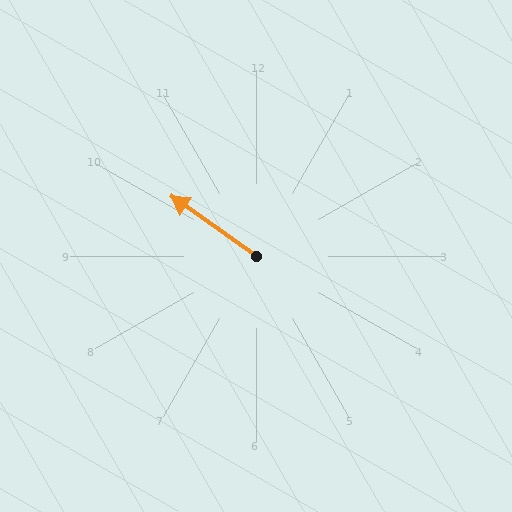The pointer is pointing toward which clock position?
Roughly 10 o'clock.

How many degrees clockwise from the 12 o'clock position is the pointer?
Approximately 305 degrees.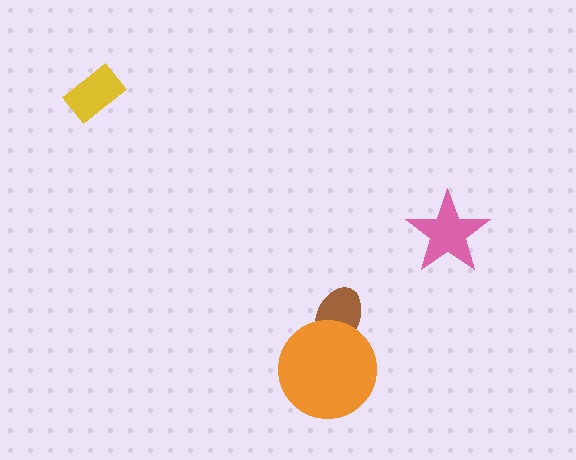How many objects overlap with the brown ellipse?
1 object overlaps with the brown ellipse.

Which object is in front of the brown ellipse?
The orange circle is in front of the brown ellipse.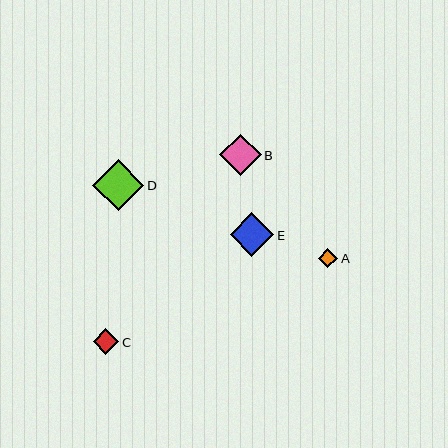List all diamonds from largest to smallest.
From largest to smallest: D, E, B, C, A.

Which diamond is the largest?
Diamond D is the largest with a size of approximately 51 pixels.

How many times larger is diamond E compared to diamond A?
Diamond E is approximately 2.2 times the size of diamond A.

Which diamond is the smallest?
Diamond A is the smallest with a size of approximately 20 pixels.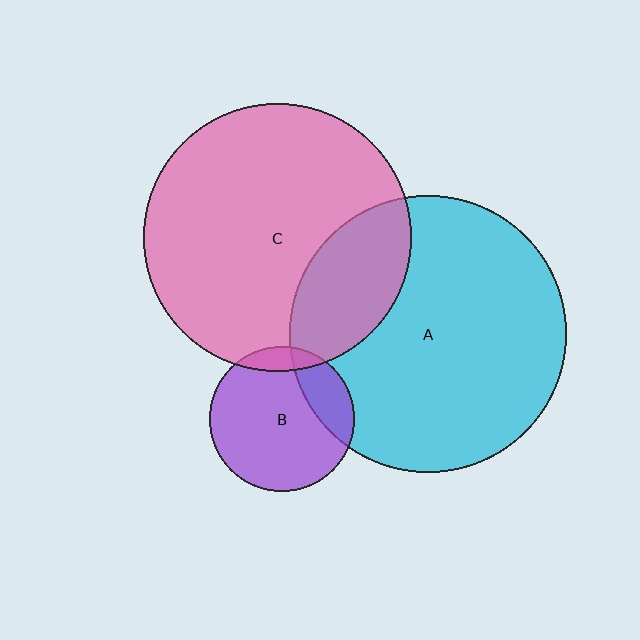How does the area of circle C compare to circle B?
Approximately 3.4 times.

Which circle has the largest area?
Circle A (cyan).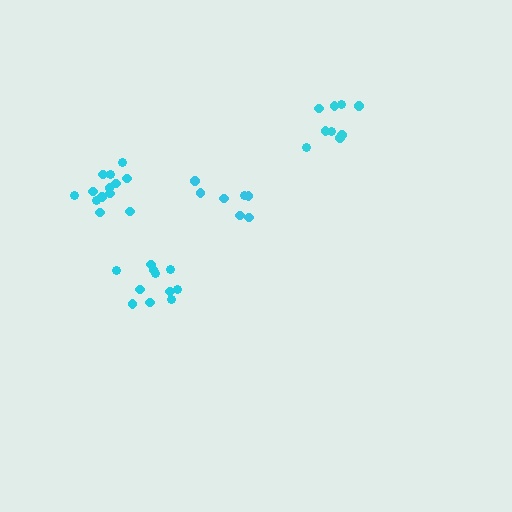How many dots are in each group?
Group 1: 7 dots, Group 2: 9 dots, Group 3: 13 dots, Group 4: 11 dots (40 total).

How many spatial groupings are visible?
There are 4 spatial groupings.